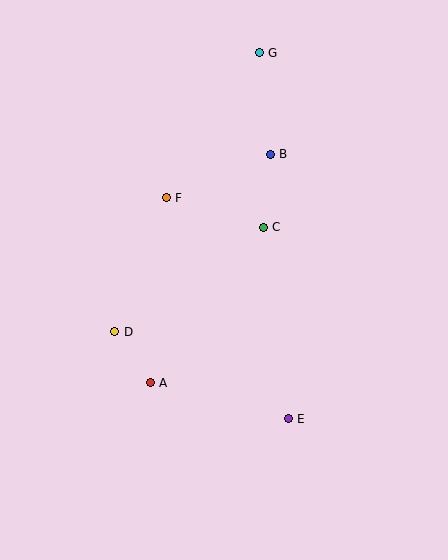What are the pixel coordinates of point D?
Point D is at (115, 332).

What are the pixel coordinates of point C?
Point C is at (263, 227).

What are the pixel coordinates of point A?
Point A is at (150, 383).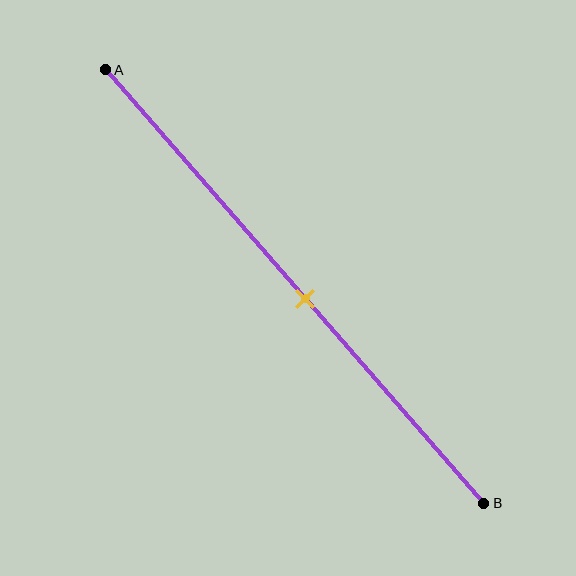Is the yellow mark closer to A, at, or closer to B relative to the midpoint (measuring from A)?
The yellow mark is approximately at the midpoint of segment AB.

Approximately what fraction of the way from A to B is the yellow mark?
The yellow mark is approximately 55% of the way from A to B.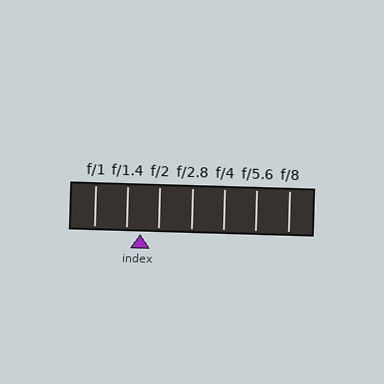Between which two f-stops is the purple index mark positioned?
The index mark is between f/1.4 and f/2.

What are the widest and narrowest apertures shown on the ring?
The widest aperture shown is f/1 and the narrowest is f/8.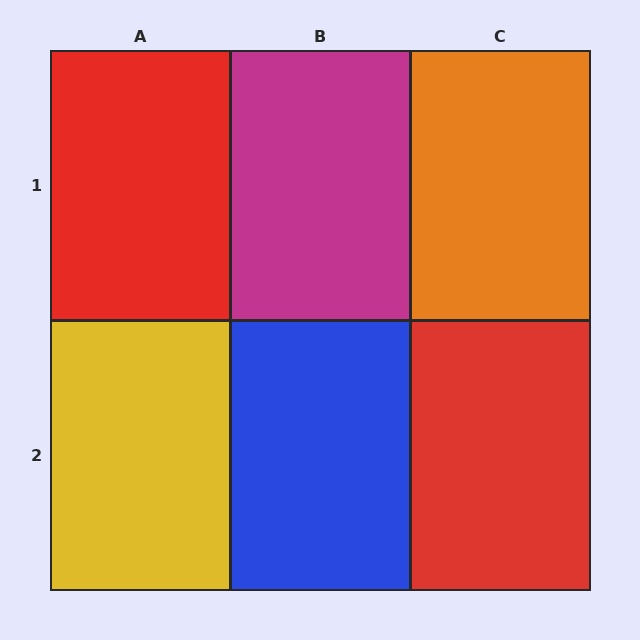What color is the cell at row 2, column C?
Red.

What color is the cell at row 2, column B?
Blue.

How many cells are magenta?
1 cell is magenta.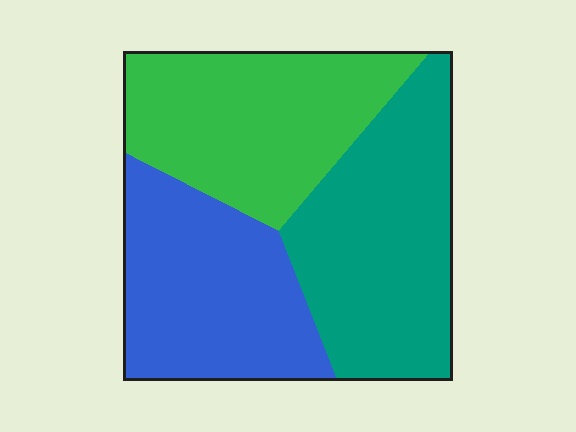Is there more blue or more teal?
Teal.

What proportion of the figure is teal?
Teal takes up about three eighths (3/8) of the figure.